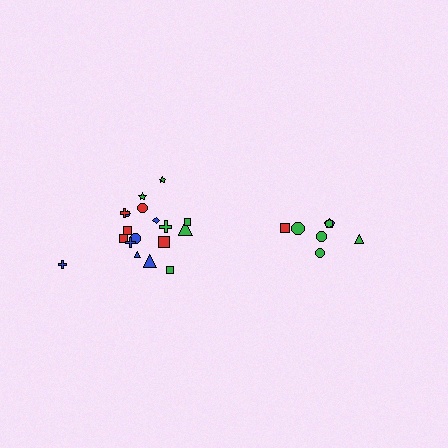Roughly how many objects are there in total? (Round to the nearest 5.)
Roughly 25 objects in total.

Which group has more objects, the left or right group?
The left group.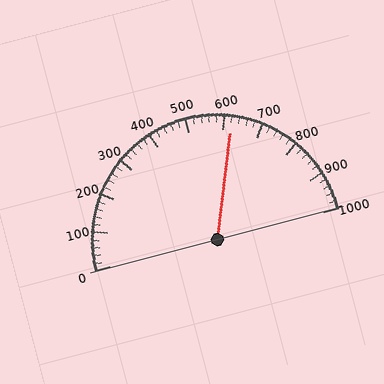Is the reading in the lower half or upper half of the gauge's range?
The reading is in the upper half of the range (0 to 1000).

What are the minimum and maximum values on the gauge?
The gauge ranges from 0 to 1000.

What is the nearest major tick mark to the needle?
The nearest major tick mark is 600.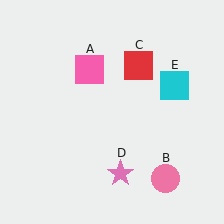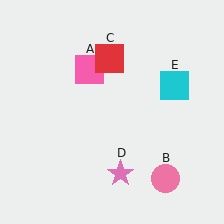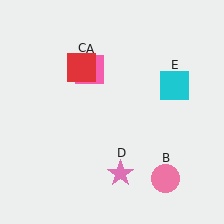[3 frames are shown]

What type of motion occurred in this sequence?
The red square (object C) rotated counterclockwise around the center of the scene.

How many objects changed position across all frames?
1 object changed position: red square (object C).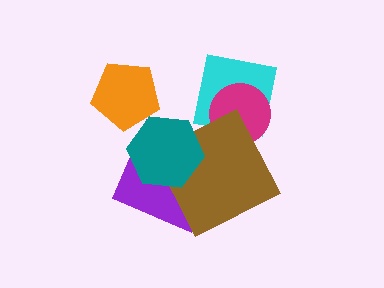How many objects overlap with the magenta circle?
2 objects overlap with the magenta circle.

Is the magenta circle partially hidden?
Yes, it is partially covered by another shape.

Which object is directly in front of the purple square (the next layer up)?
The brown square is directly in front of the purple square.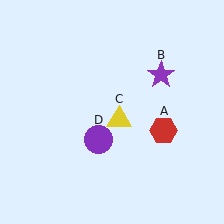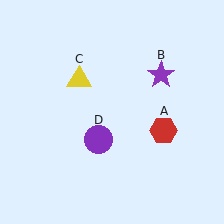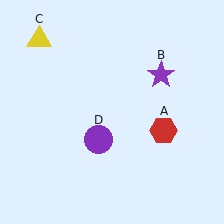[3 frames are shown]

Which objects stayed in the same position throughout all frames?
Red hexagon (object A) and purple star (object B) and purple circle (object D) remained stationary.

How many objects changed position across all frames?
1 object changed position: yellow triangle (object C).